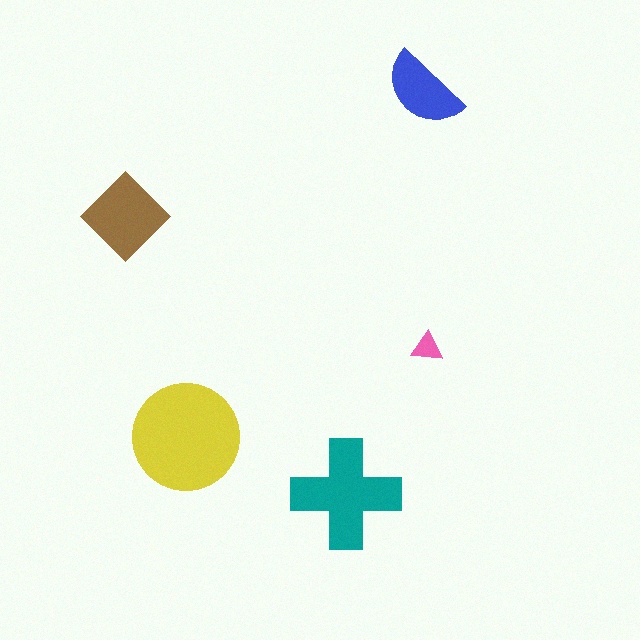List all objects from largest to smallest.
The yellow circle, the teal cross, the brown diamond, the blue semicircle, the pink triangle.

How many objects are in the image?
There are 5 objects in the image.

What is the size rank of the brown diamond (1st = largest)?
3rd.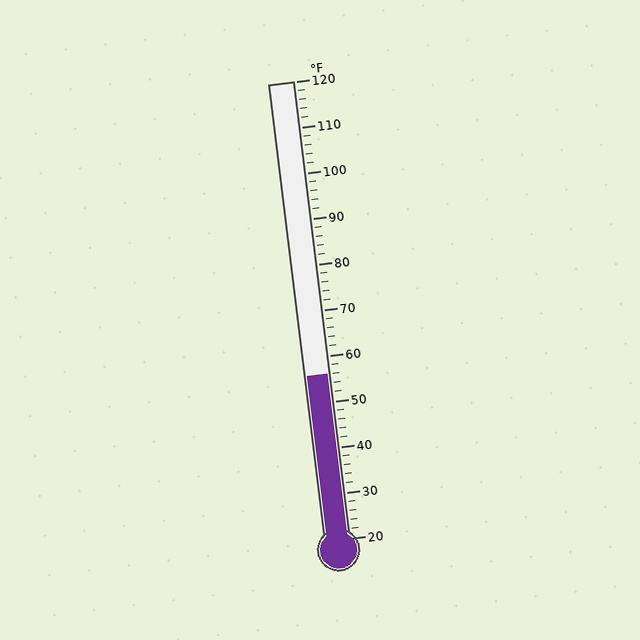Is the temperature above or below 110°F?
The temperature is below 110°F.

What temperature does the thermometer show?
The thermometer shows approximately 56°F.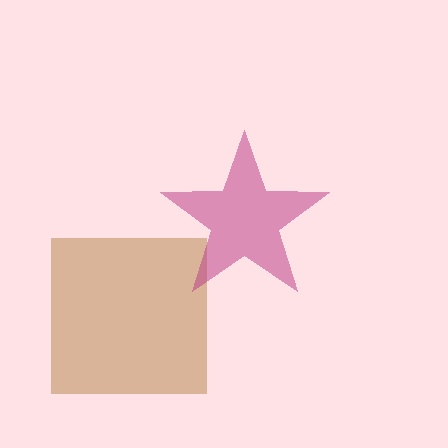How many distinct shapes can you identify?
There are 2 distinct shapes: a brown square, a magenta star.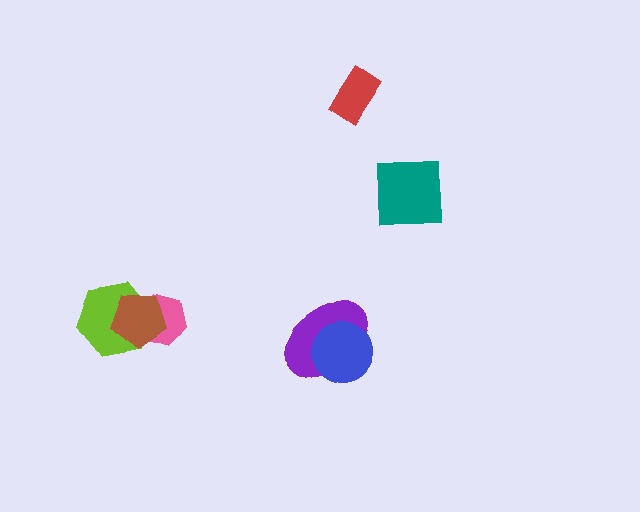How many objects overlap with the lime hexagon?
2 objects overlap with the lime hexagon.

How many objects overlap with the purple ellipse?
1 object overlaps with the purple ellipse.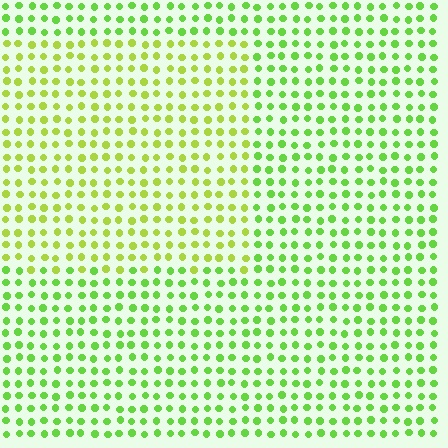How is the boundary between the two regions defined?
The boundary is defined purely by a slight shift in hue (about 28 degrees). Spacing, size, and orientation are identical on both sides.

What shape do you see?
I see a rectangle.